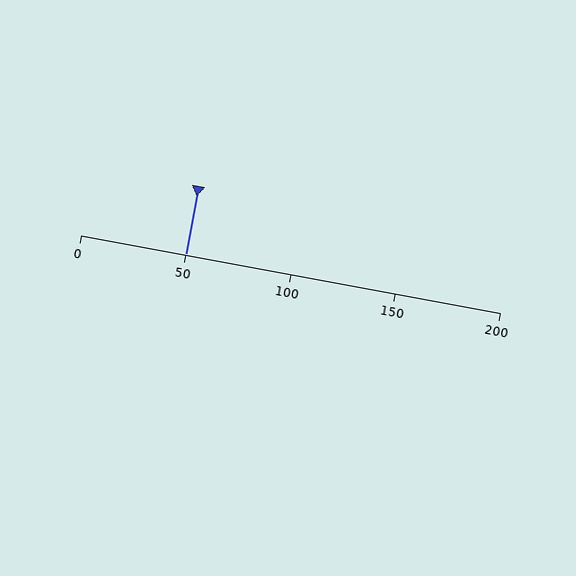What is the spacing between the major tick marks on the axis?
The major ticks are spaced 50 apart.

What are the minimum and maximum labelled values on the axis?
The axis runs from 0 to 200.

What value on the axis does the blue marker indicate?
The marker indicates approximately 50.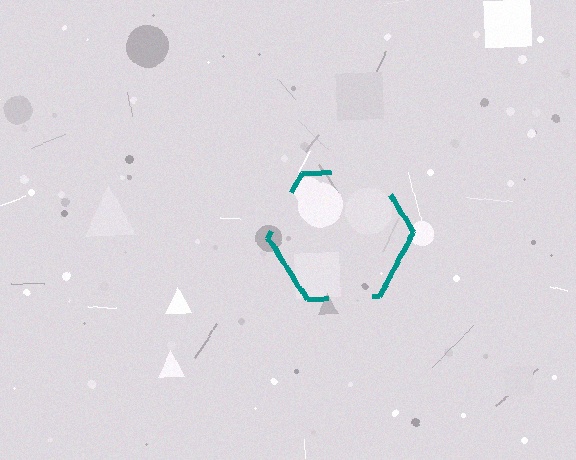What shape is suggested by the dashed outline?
The dashed outline suggests a hexagon.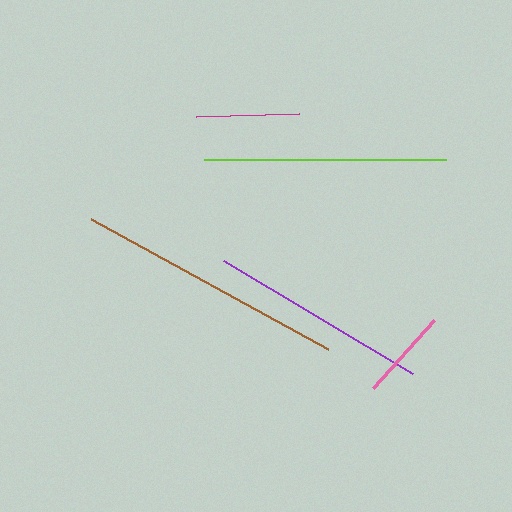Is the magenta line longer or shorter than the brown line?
The brown line is longer than the magenta line.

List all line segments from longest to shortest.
From longest to shortest: brown, lime, purple, magenta, pink.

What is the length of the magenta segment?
The magenta segment is approximately 103 pixels long.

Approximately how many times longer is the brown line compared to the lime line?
The brown line is approximately 1.1 times the length of the lime line.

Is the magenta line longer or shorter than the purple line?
The purple line is longer than the magenta line.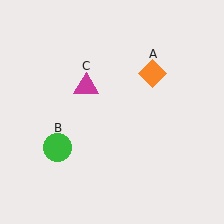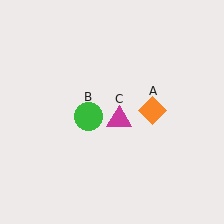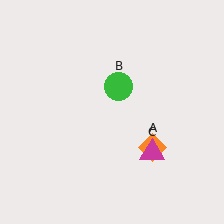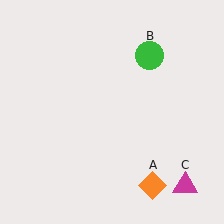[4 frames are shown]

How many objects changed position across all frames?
3 objects changed position: orange diamond (object A), green circle (object B), magenta triangle (object C).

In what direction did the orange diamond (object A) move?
The orange diamond (object A) moved down.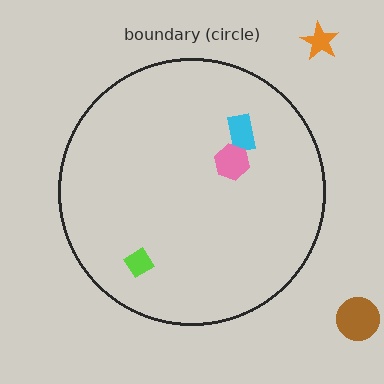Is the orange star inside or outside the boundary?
Outside.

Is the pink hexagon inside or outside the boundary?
Inside.